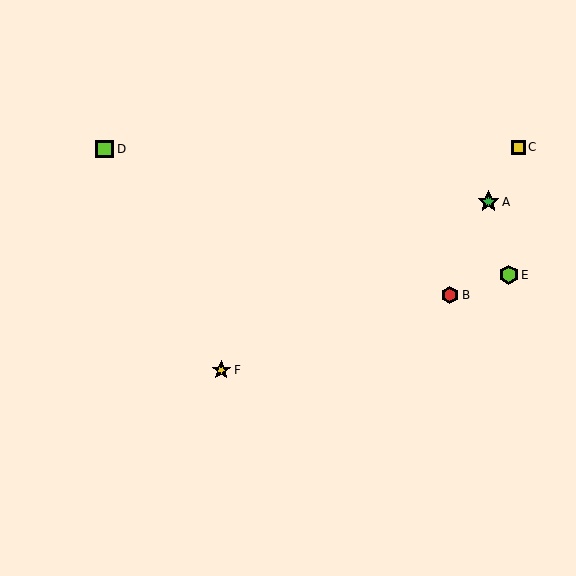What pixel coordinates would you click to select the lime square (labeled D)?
Click at (105, 149) to select the lime square D.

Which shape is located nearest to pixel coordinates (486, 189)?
The green star (labeled A) at (489, 202) is nearest to that location.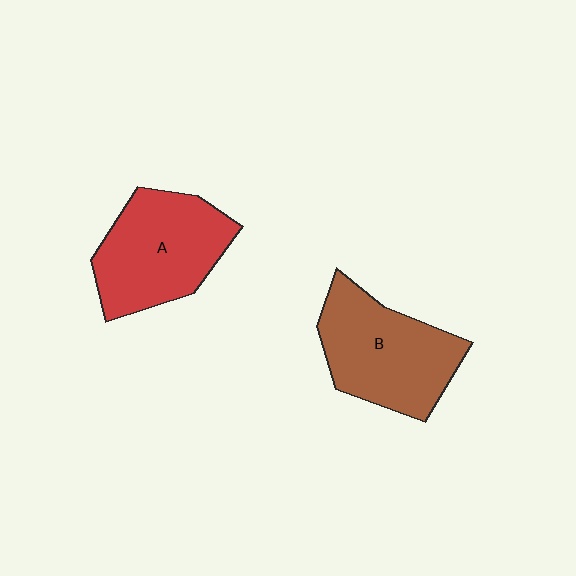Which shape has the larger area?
Shape B (brown).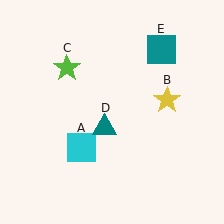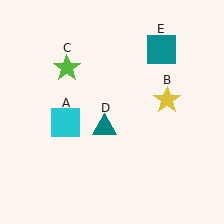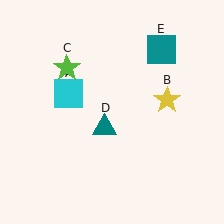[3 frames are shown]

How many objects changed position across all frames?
1 object changed position: cyan square (object A).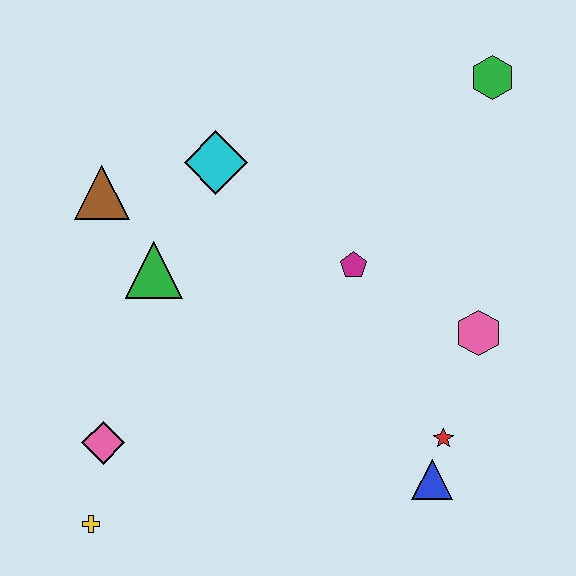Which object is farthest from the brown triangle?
The blue triangle is farthest from the brown triangle.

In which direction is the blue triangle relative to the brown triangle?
The blue triangle is to the right of the brown triangle.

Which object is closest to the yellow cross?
The pink diamond is closest to the yellow cross.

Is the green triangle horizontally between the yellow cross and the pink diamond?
No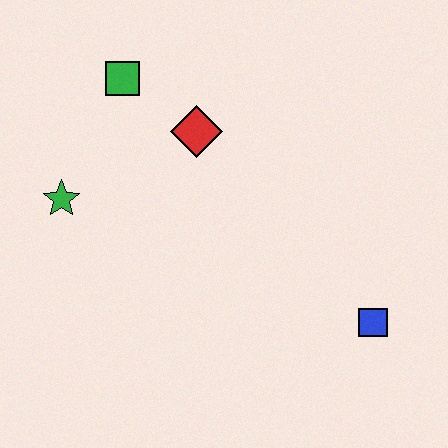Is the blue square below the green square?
Yes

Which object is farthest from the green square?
The blue square is farthest from the green square.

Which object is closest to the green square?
The red diamond is closest to the green square.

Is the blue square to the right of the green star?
Yes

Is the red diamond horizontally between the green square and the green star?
No